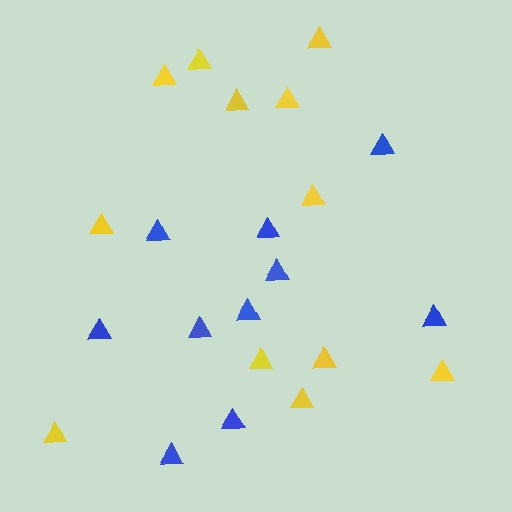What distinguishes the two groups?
There are 2 groups: one group of yellow triangles (12) and one group of blue triangles (10).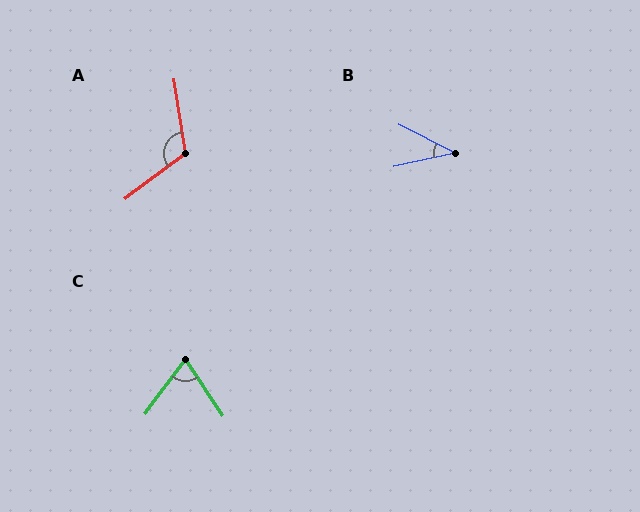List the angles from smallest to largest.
B (40°), C (70°), A (119°).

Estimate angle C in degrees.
Approximately 70 degrees.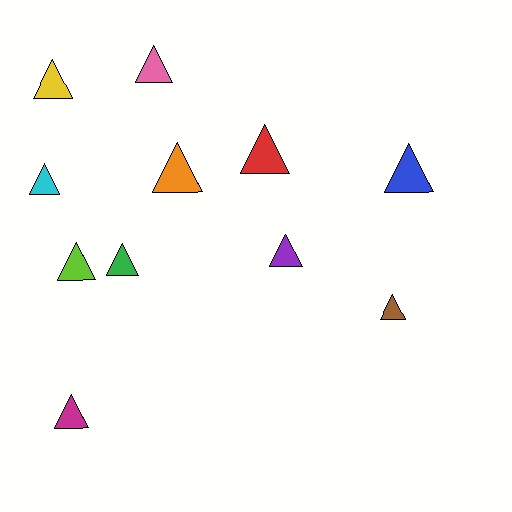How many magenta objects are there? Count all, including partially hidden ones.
There is 1 magenta object.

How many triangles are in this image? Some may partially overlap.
There are 11 triangles.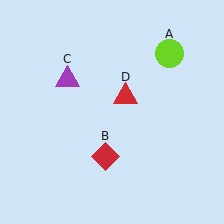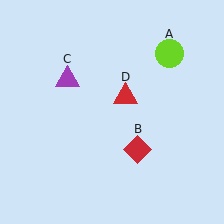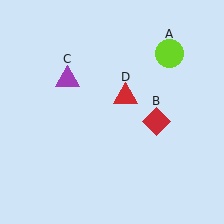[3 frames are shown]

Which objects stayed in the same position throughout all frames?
Lime circle (object A) and purple triangle (object C) and red triangle (object D) remained stationary.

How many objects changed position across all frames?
1 object changed position: red diamond (object B).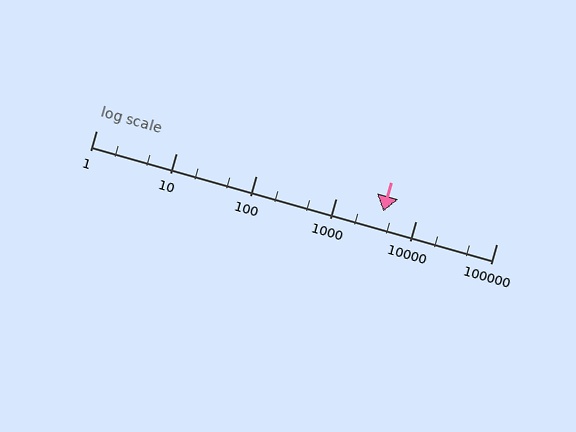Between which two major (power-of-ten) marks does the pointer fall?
The pointer is between 1000 and 10000.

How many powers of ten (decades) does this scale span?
The scale spans 5 decades, from 1 to 100000.